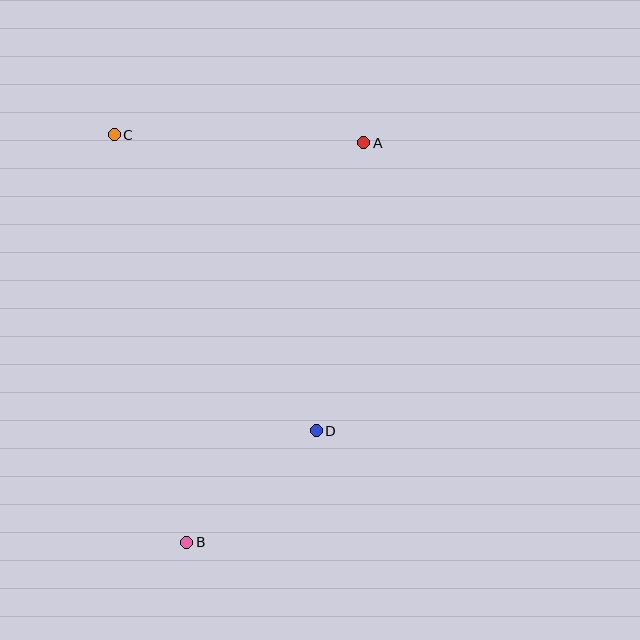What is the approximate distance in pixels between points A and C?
The distance between A and C is approximately 250 pixels.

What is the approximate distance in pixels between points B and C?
The distance between B and C is approximately 414 pixels.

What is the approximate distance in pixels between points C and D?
The distance between C and D is approximately 359 pixels.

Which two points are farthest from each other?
Points A and B are farthest from each other.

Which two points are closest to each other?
Points B and D are closest to each other.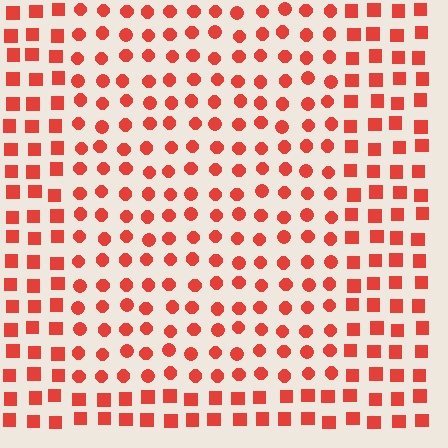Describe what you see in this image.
The image is filled with small red elements arranged in a uniform grid. A rectangle-shaped region contains circles, while the surrounding area contains squares. The boundary is defined purely by the change in element shape.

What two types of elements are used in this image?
The image uses circles inside the rectangle region and squares outside it.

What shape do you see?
I see a rectangle.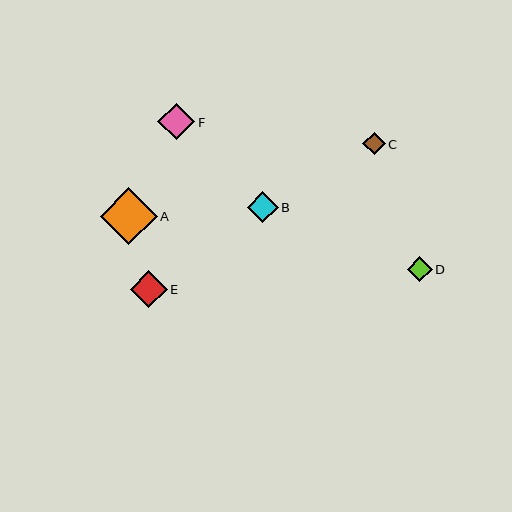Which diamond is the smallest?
Diamond C is the smallest with a size of approximately 22 pixels.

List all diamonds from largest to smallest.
From largest to smallest: A, F, E, B, D, C.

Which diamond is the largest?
Diamond A is the largest with a size of approximately 57 pixels.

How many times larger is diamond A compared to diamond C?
Diamond A is approximately 2.5 times the size of diamond C.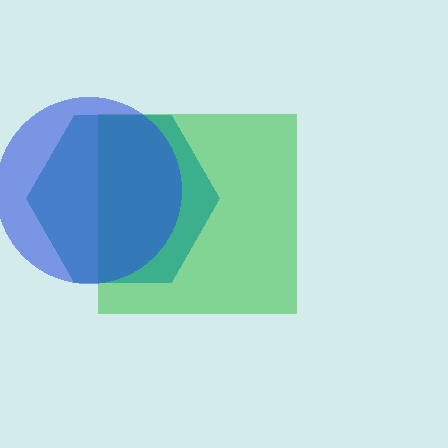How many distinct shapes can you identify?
There are 3 distinct shapes: a green square, a teal hexagon, a blue circle.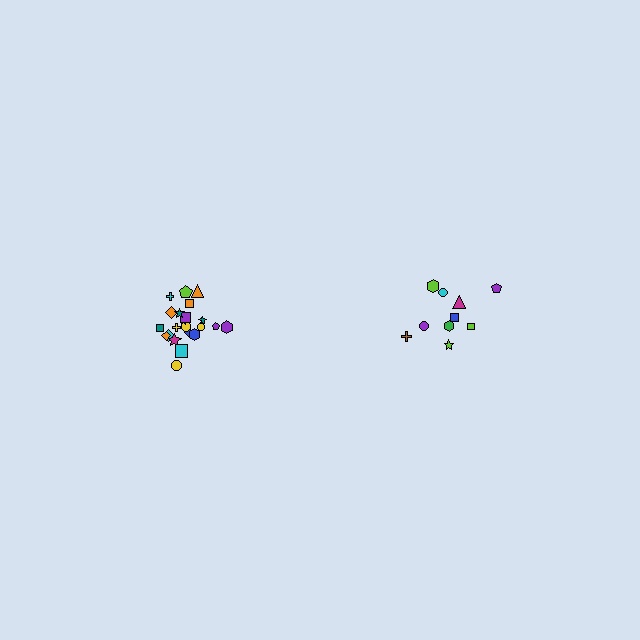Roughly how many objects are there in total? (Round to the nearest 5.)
Roughly 30 objects in total.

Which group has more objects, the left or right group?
The left group.